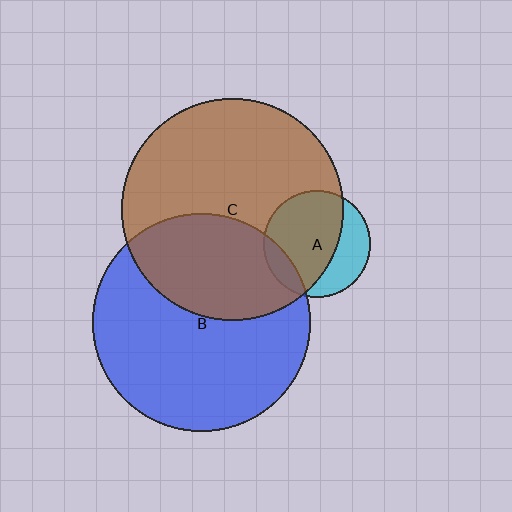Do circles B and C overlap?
Yes.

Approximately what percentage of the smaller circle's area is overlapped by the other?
Approximately 35%.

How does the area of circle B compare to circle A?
Approximately 4.1 times.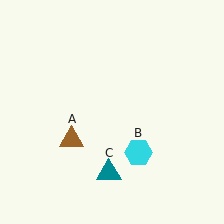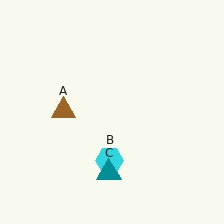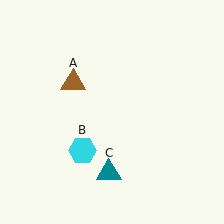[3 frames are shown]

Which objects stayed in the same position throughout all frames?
Teal triangle (object C) remained stationary.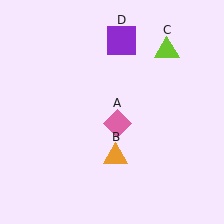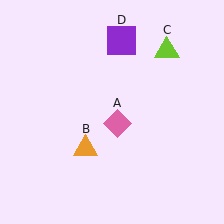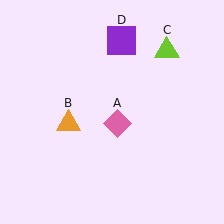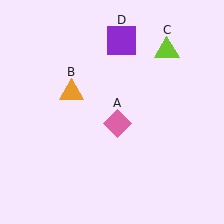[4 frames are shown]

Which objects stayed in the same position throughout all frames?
Pink diamond (object A) and lime triangle (object C) and purple square (object D) remained stationary.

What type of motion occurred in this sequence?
The orange triangle (object B) rotated clockwise around the center of the scene.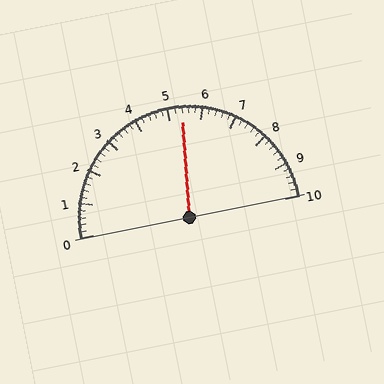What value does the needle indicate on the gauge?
The needle indicates approximately 5.4.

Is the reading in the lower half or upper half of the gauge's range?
The reading is in the upper half of the range (0 to 10).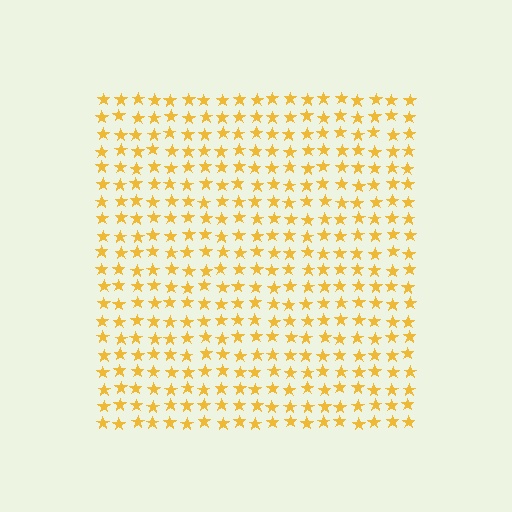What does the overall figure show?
The overall figure shows a square.